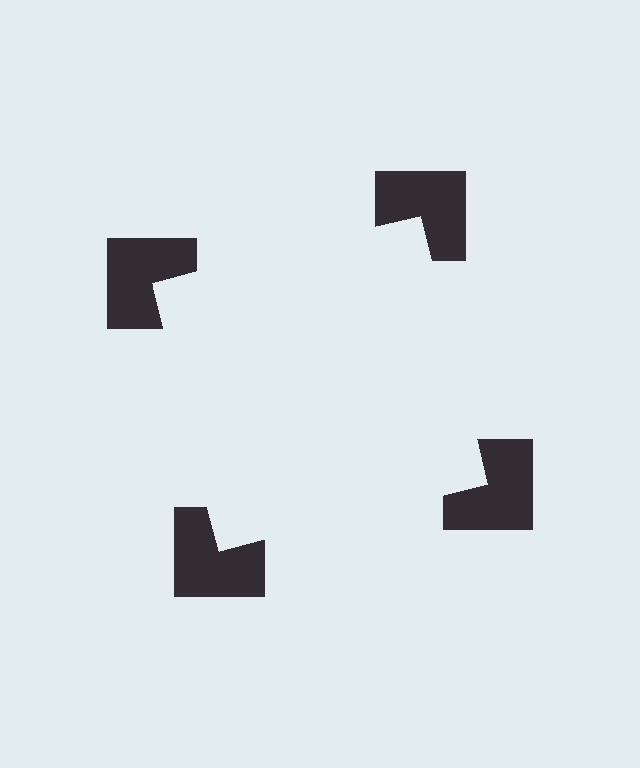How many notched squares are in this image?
There are 4 — one at each vertex of the illusory square.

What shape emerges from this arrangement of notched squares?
An illusory square — its edges are inferred from the aligned wedge cuts in the notched squares, not physically drawn.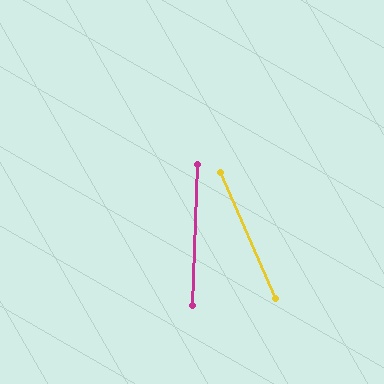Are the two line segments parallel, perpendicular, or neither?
Neither parallel nor perpendicular — they differ by about 26°.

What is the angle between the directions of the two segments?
Approximately 26 degrees.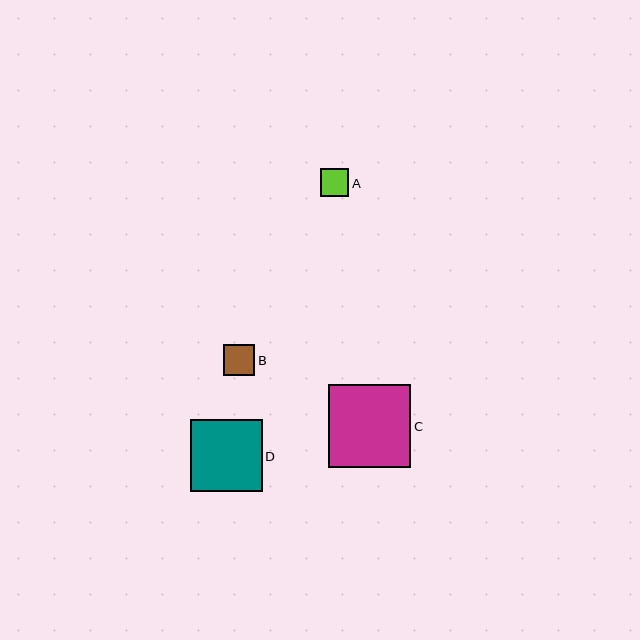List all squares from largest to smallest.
From largest to smallest: C, D, B, A.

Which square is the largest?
Square C is the largest with a size of approximately 82 pixels.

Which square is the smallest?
Square A is the smallest with a size of approximately 28 pixels.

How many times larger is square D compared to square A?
Square D is approximately 2.6 times the size of square A.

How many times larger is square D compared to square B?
Square D is approximately 2.3 times the size of square B.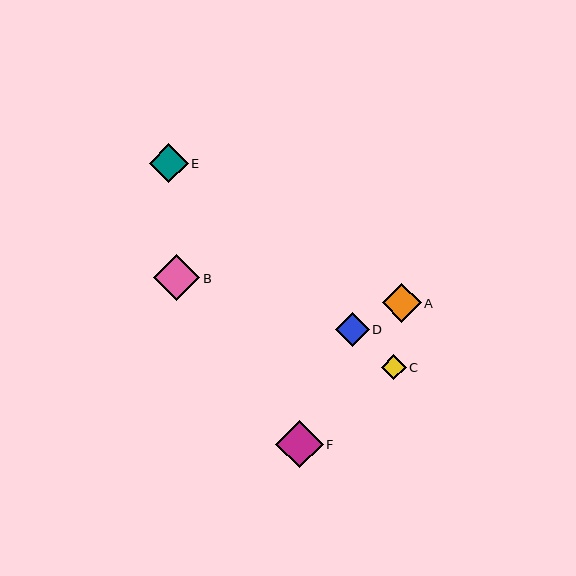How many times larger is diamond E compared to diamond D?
Diamond E is approximately 1.1 times the size of diamond D.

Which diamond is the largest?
Diamond F is the largest with a size of approximately 47 pixels.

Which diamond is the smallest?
Diamond C is the smallest with a size of approximately 25 pixels.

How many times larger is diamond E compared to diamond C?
Diamond E is approximately 1.5 times the size of diamond C.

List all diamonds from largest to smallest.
From largest to smallest: F, B, A, E, D, C.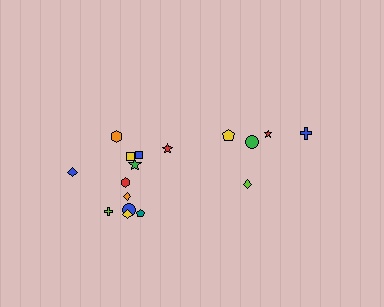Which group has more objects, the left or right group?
The left group.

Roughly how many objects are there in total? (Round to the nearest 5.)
Roughly 15 objects in total.